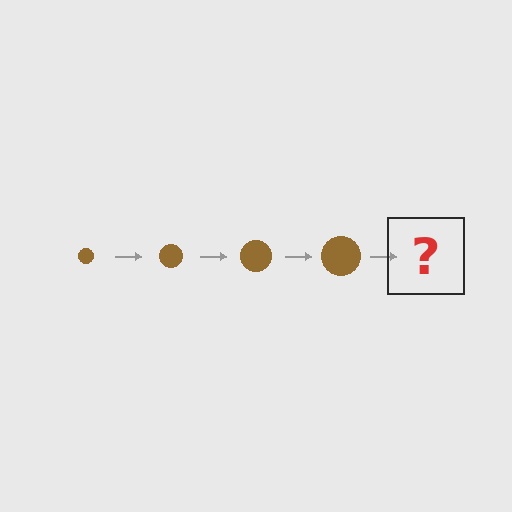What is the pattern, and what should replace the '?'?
The pattern is that the circle gets progressively larger each step. The '?' should be a brown circle, larger than the previous one.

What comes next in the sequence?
The next element should be a brown circle, larger than the previous one.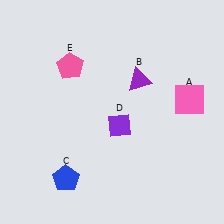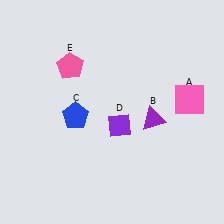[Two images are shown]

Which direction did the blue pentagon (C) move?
The blue pentagon (C) moved up.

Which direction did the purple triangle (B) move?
The purple triangle (B) moved down.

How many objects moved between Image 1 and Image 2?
2 objects moved between the two images.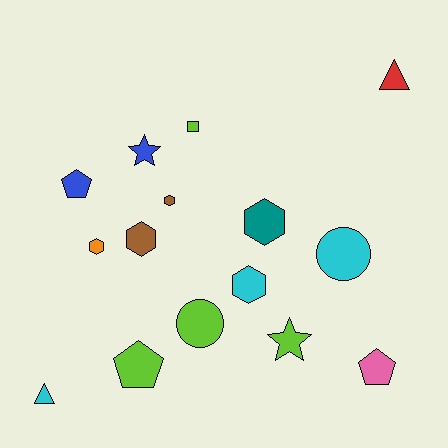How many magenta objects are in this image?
There are no magenta objects.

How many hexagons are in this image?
There are 5 hexagons.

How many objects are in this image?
There are 15 objects.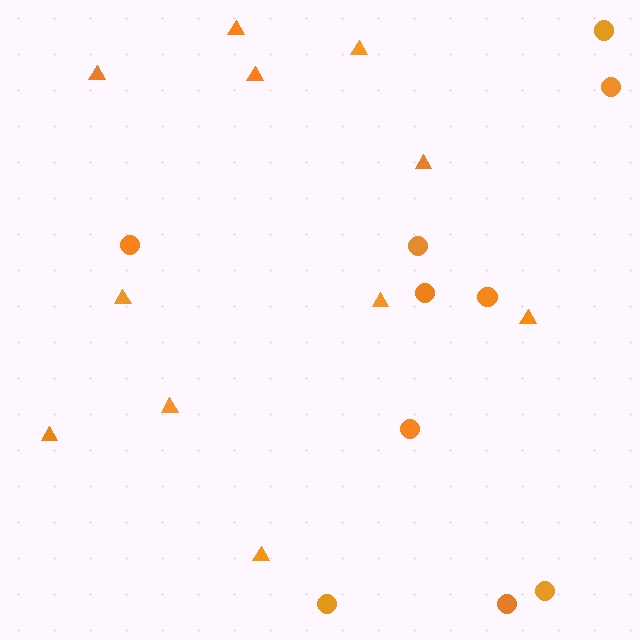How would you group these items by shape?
There are 2 groups: one group of triangles (11) and one group of circles (10).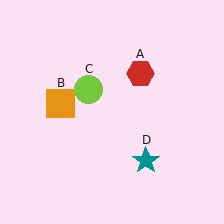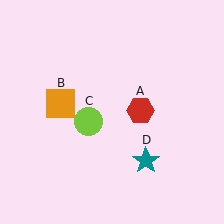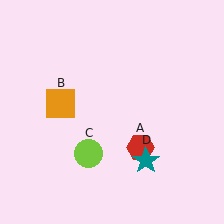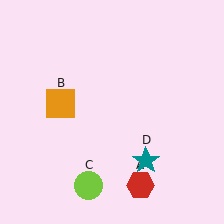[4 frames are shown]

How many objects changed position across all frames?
2 objects changed position: red hexagon (object A), lime circle (object C).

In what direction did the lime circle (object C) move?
The lime circle (object C) moved down.